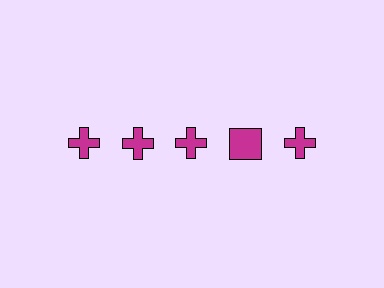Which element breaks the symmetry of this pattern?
The magenta square in the top row, second from right column breaks the symmetry. All other shapes are magenta crosses.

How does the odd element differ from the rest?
It has a different shape: square instead of cross.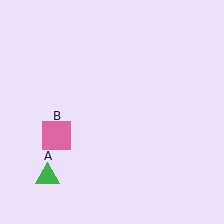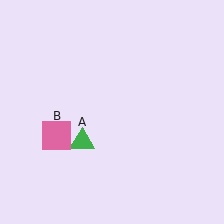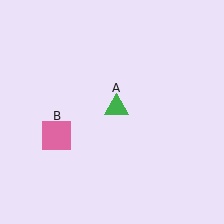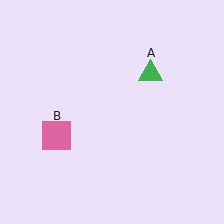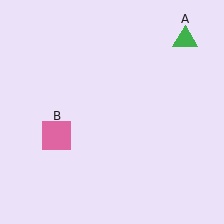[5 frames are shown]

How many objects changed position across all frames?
1 object changed position: green triangle (object A).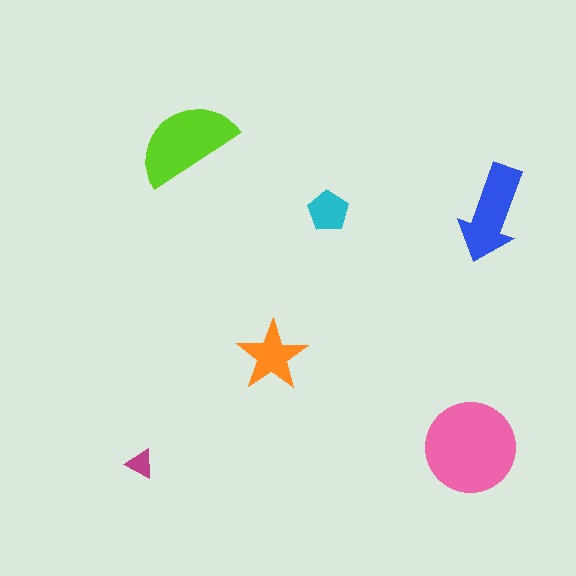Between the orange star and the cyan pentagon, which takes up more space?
The orange star.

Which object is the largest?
The pink circle.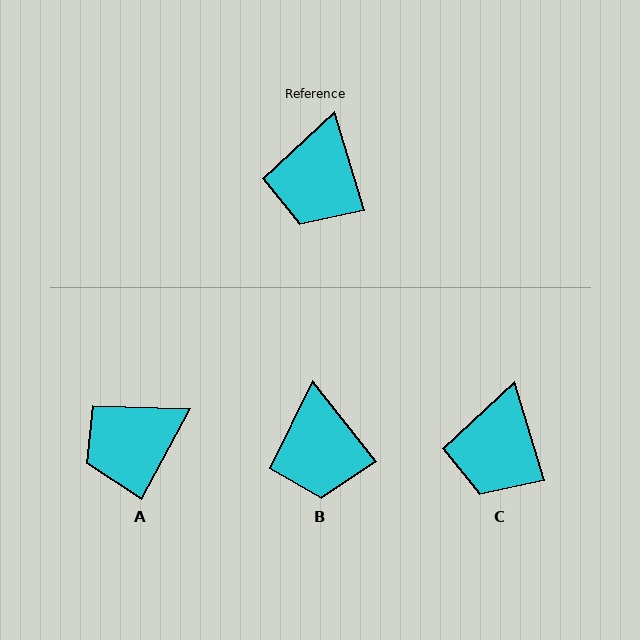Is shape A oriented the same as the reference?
No, it is off by about 45 degrees.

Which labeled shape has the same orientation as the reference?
C.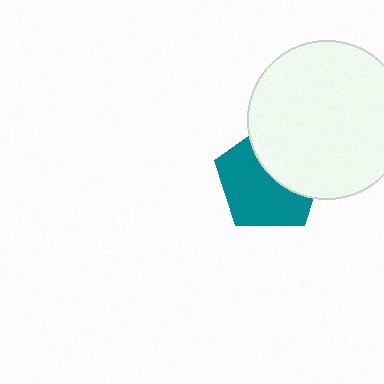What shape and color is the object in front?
The object in front is a white circle.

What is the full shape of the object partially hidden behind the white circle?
The partially hidden object is a teal pentagon.